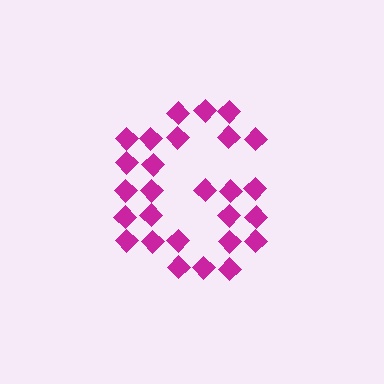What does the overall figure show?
The overall figure shows the letter G.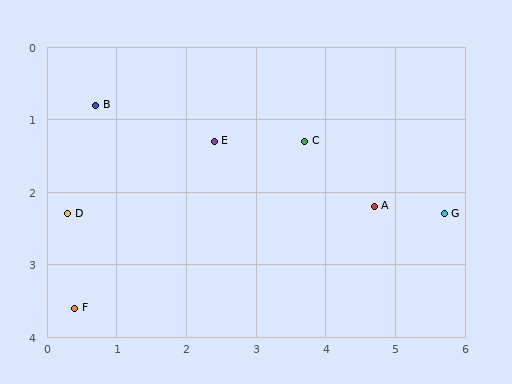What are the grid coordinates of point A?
Point A is at approximately (4.7, 2.2).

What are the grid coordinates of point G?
Point G is at approximately (5.7, 2.3).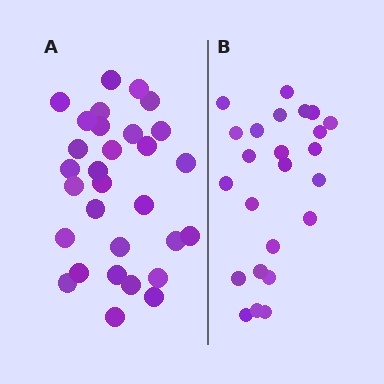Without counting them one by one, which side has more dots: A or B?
Region A (the left region) has more dots.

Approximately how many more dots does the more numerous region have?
Region A has about 6 more dots than region B.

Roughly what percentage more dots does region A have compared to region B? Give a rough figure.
About 25% more.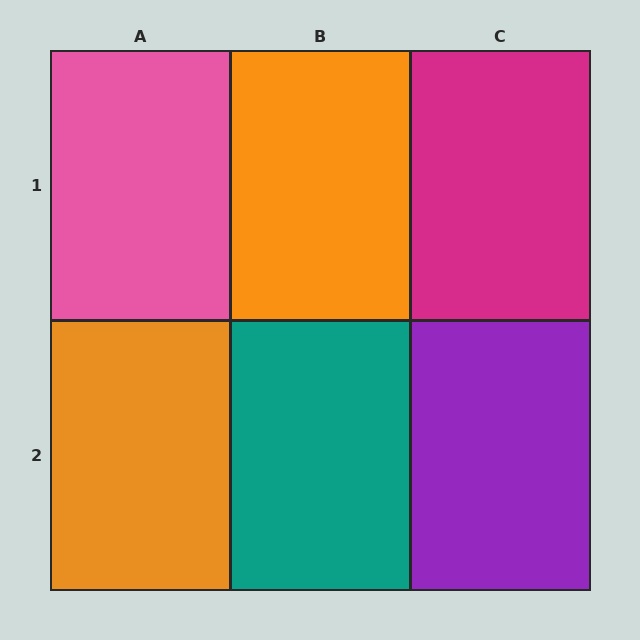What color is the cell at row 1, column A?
Pink.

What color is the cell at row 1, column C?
Magenta.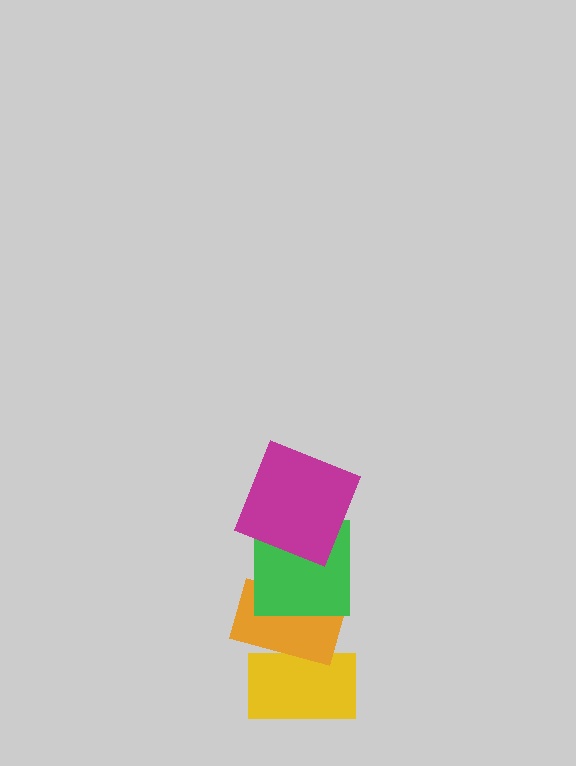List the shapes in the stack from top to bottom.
From top to bottom: the magenta square, the green square, the orange rectangle, the yellow rectangle.